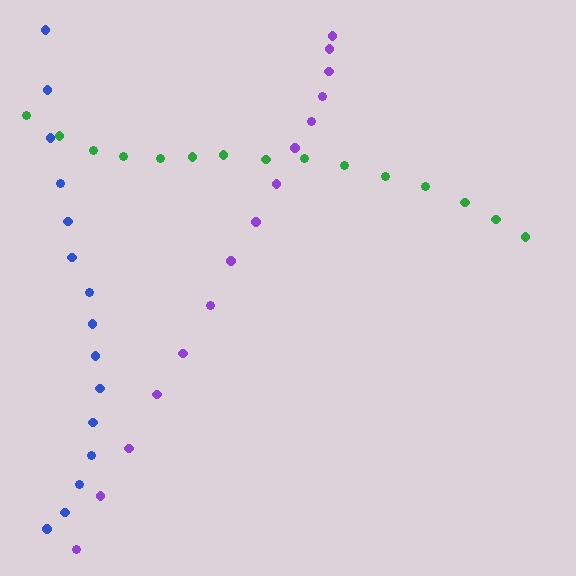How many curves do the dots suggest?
There are 3 distinct paths.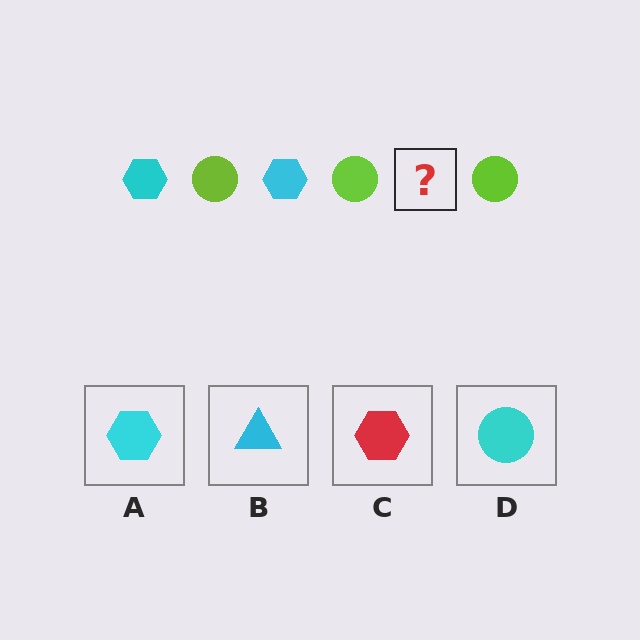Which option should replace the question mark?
Option A.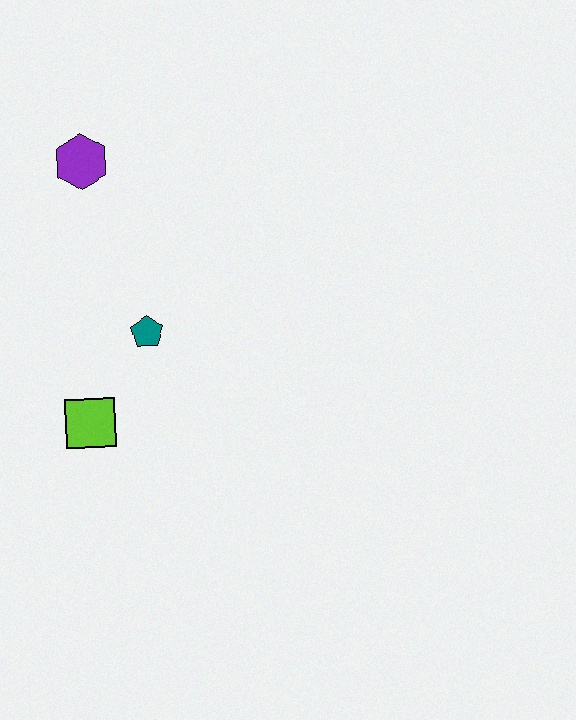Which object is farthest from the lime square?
The purple hexagon is farthest from the lime square.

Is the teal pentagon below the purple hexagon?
Yes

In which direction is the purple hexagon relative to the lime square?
The purple hexagon is above the lime square.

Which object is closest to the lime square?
The teal pentagon is closest to the lime square.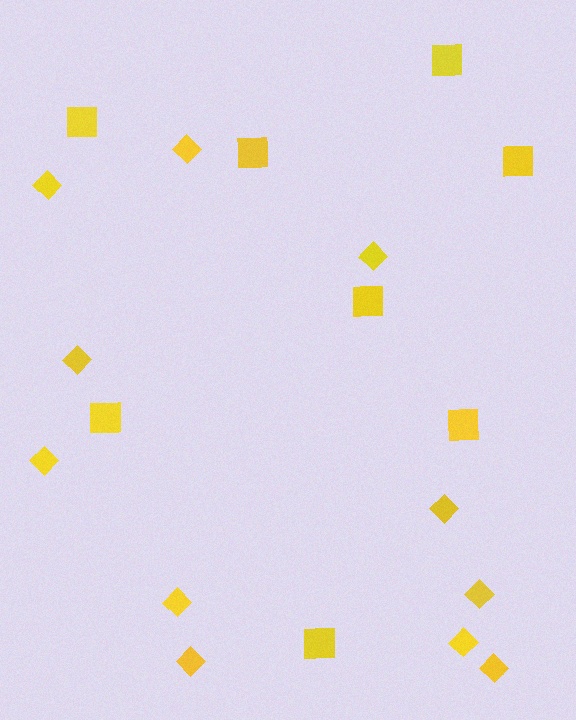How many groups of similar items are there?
There are 2 groups: one group of diamonds (11) and one group of squares (8).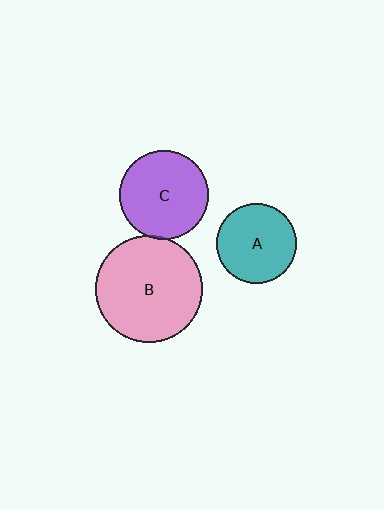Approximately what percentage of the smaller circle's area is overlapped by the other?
Approximately 5%.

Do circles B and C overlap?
Yes.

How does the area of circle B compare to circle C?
Approximately 1.4 times.